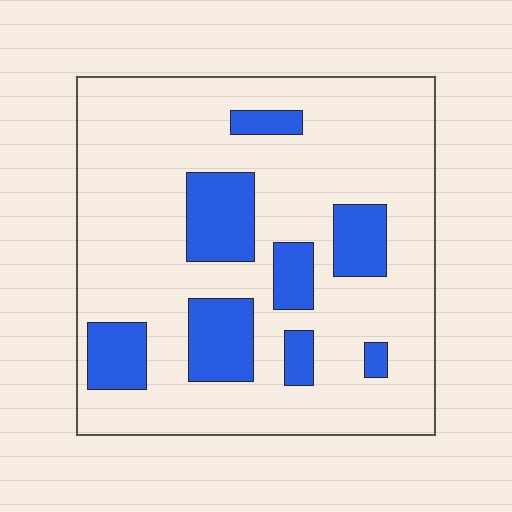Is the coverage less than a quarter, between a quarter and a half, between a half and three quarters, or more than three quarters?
Less than a quarter.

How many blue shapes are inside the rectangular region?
8.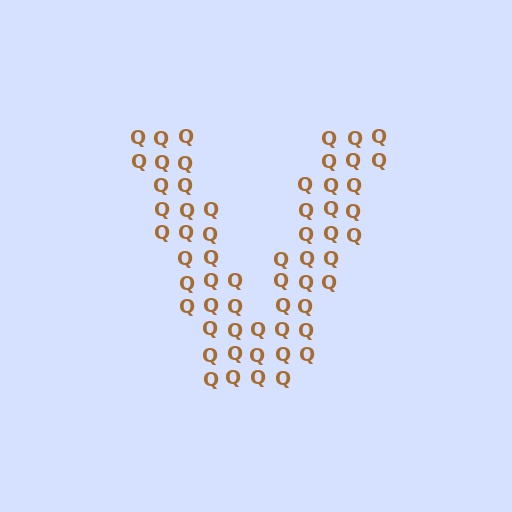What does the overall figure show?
The overall figure shows the letter V.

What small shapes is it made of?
It is made of small letter Q's.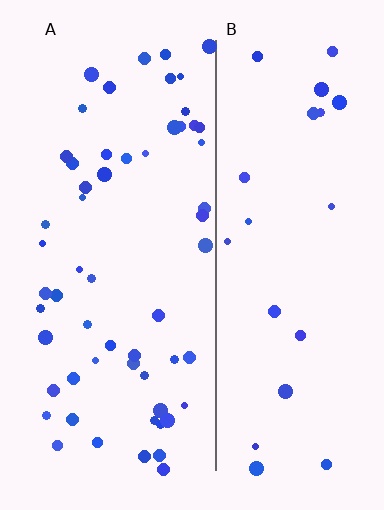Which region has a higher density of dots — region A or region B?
A (the left).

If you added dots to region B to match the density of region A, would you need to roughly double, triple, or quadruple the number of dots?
Approximately triple.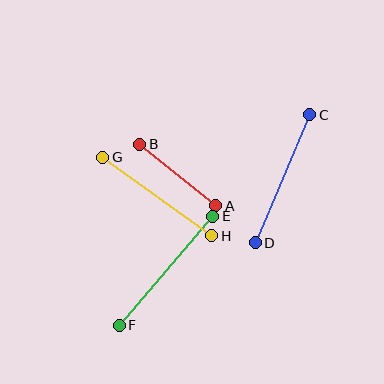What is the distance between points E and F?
The distance is approximately 144 pixels.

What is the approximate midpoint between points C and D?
The midpoint is at approximately (283, 179) pixels.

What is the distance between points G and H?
The distance is approximately 134 pixels.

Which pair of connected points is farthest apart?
Points E and F are farthest apart.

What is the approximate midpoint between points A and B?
The midpoint is at approximately (178, 175) pixels.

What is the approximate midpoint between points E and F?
The midpoint is at approximately (166, 271) pixels.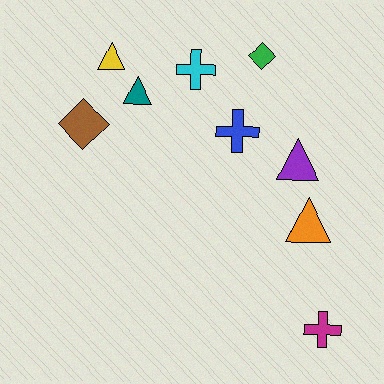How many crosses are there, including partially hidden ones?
There are 3 crosses.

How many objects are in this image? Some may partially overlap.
There are 9 objects.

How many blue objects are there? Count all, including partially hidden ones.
There is 1 blue object.